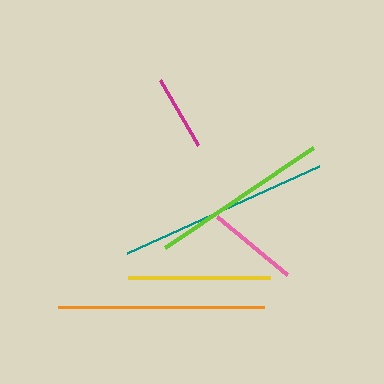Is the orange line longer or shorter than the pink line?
The orange line is longer than the pink line.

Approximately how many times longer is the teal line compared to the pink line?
The teal line is approximately 2.3 times the length of the pink line.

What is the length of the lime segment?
The lime segment is approximately 178 pixels long.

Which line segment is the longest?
The teal line is the longest at approximately 210 pixels.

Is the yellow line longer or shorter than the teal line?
The teal line is longer than the yellow line.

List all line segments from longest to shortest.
From longest to shortest: teal, orange, lime, yellow, pink, magenta.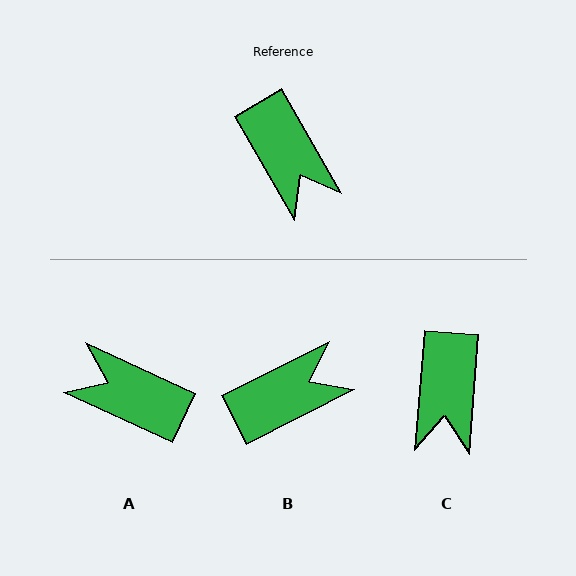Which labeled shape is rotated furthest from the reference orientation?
A, about 145 degrees away.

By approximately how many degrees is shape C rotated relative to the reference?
Approximately 34 degrees clockwise.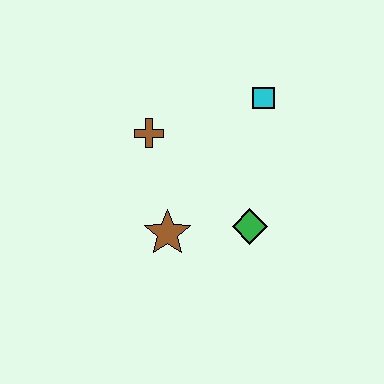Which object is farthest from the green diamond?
The brown cross is farthest from the green diamond.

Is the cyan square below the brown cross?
No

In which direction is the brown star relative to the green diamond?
The brown star is to the left of the green diamond.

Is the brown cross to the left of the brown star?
Yes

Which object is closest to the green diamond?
The brown star is closest to the green diamond.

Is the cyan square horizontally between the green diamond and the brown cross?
No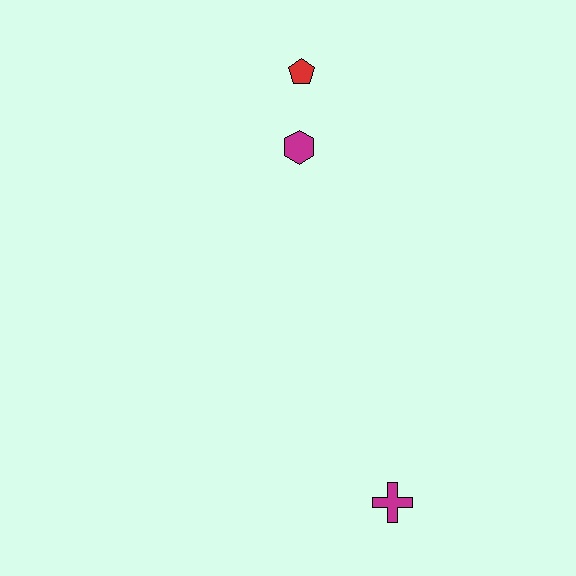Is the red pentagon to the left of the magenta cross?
Yes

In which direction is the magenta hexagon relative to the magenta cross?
The magenta hexagon is above the magenta cross.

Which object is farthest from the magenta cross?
The red pentagon is farthest from the magenta cross.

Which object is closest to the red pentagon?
The magenta hexagon is closest to the red pentagon.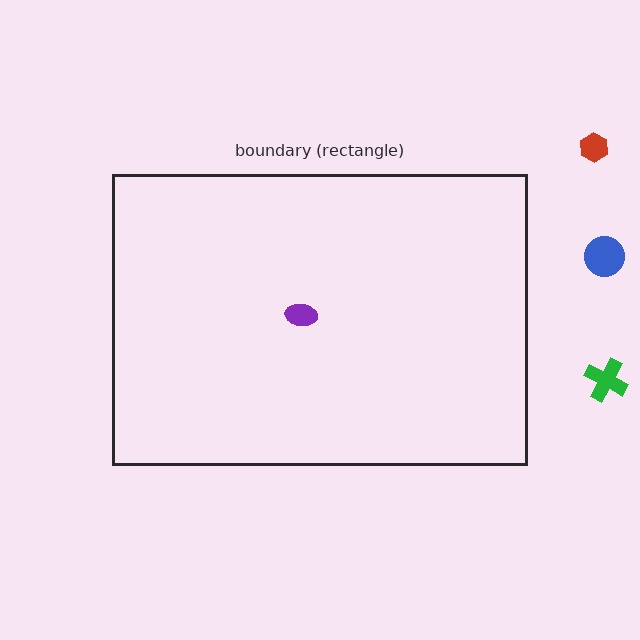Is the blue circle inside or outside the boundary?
Outside.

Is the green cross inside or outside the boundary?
Outside.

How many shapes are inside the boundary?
1 inside, 3 outside.